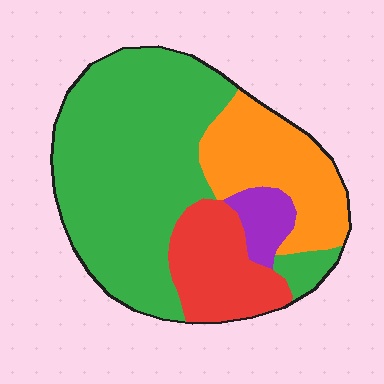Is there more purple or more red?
Red.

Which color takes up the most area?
Green, at roughly 55%.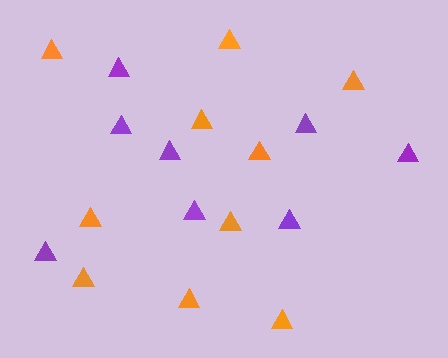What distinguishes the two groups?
There are 2 groups: one group of purple triangles (8) and one group of orange triangles (10).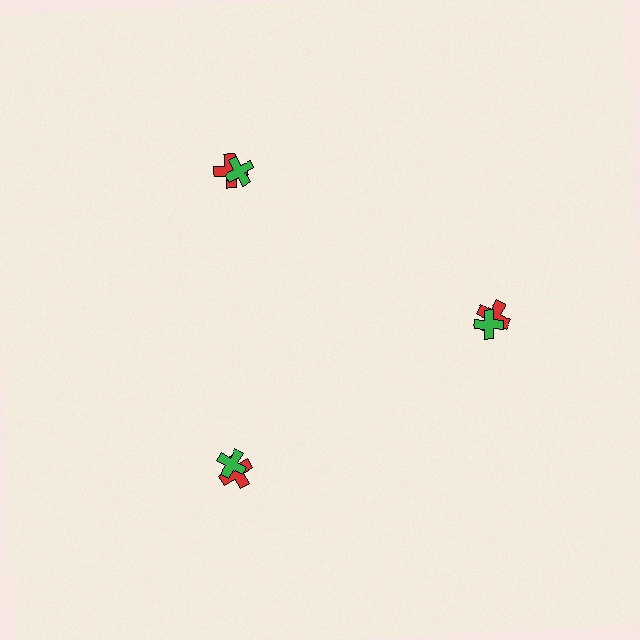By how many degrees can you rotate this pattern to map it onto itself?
The pattern maps onto itself every 120 degrees of rotation.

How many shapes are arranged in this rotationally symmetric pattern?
There are 6 shapes, arranged in 3 groups of 2.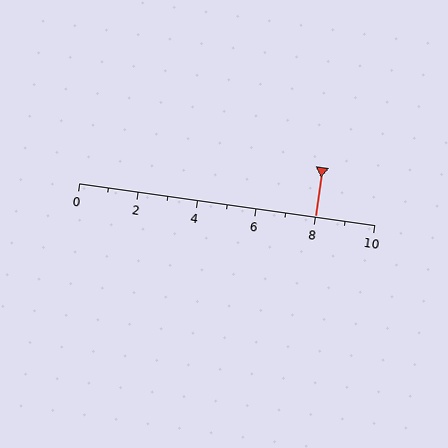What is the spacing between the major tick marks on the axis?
The major ticks are spaced 2 apart.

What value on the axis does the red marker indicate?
The marker indicates approximately 8.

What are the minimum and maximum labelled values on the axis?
The axis runs from 0 to 10.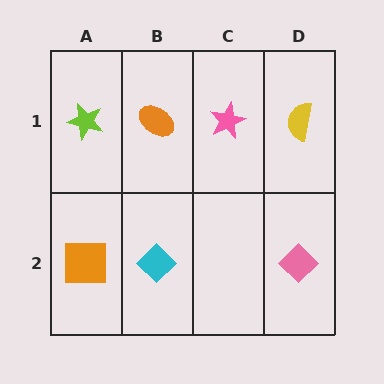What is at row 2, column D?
A pink diamond.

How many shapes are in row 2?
3 shapes.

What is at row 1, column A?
A lime star.